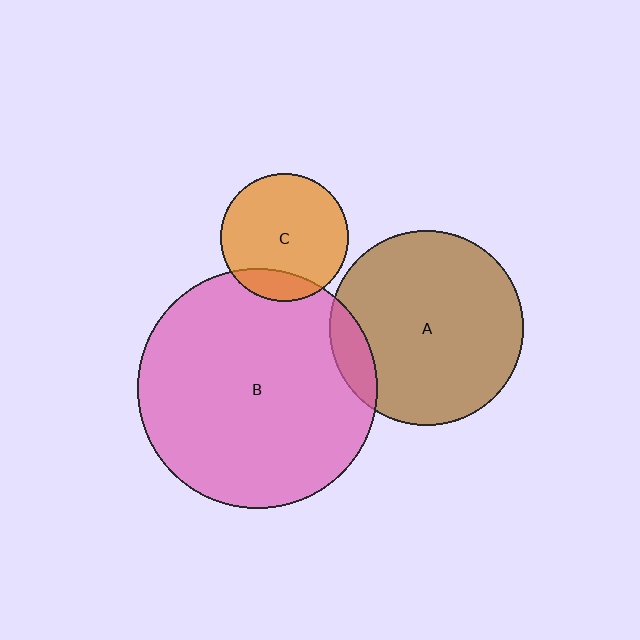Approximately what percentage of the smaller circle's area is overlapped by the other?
Approximately 15%.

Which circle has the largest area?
Circle B (pink).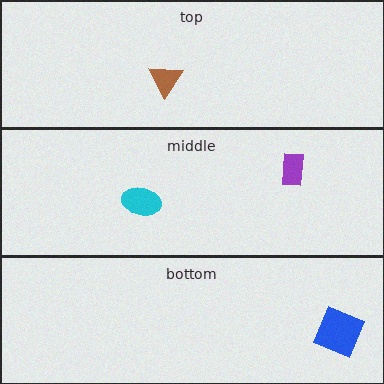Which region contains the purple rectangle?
The middle region.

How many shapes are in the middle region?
2.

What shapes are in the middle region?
The purple rectangle, the cyan ellipse.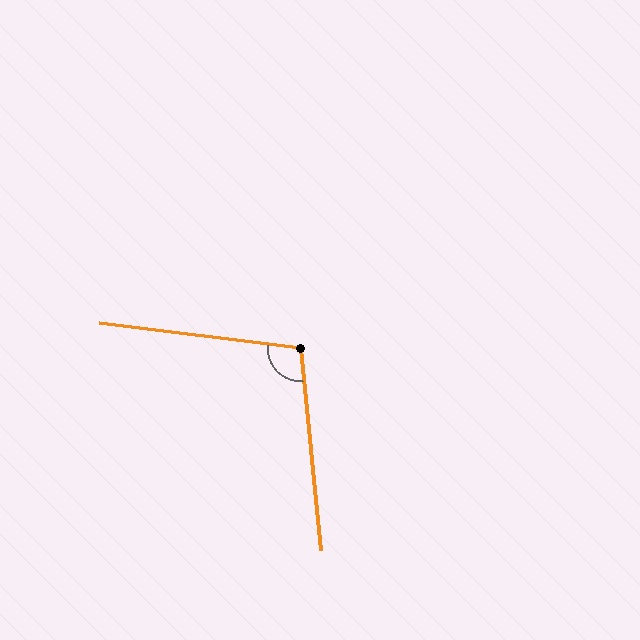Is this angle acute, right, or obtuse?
It is obtuse.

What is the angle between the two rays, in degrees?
Approximately 103 degrees.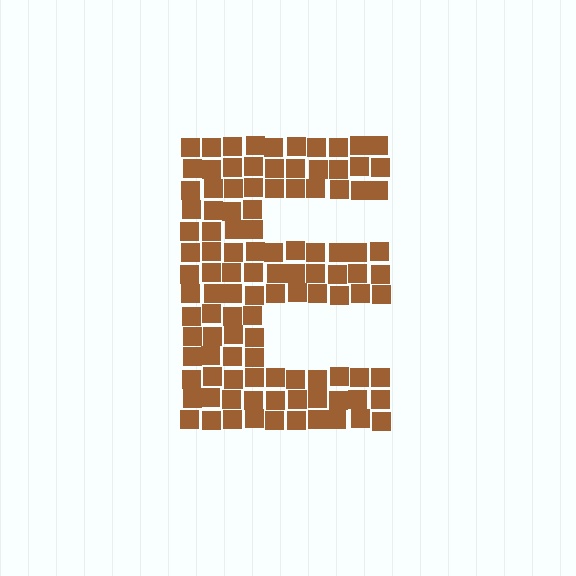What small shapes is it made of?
It is made of small squares.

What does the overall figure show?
The overall figure shows the letter E.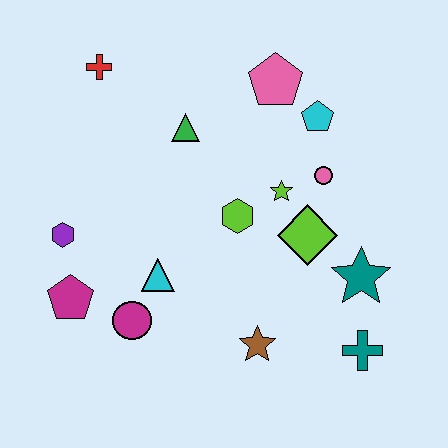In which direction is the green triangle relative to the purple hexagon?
The green triangle is to the right of the purple hexagon.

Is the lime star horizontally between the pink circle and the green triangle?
Yes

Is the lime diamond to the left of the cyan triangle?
No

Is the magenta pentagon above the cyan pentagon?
No